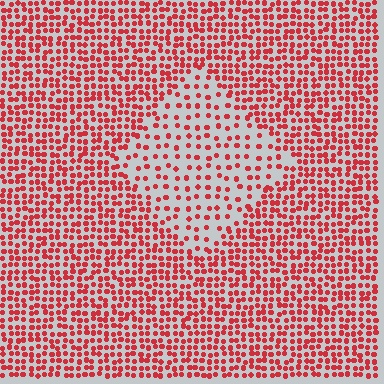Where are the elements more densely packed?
The elements are more densely packed outside the diamond boundary.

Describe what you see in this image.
The image contains small red elements arranged at two different densities. A diamond-shaped region is visible where the elements are less densely packed than the surrounding area.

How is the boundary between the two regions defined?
The boundary is defined by a change in element density (approximately 2.2x ratio). All elements are the same color, size, and shape.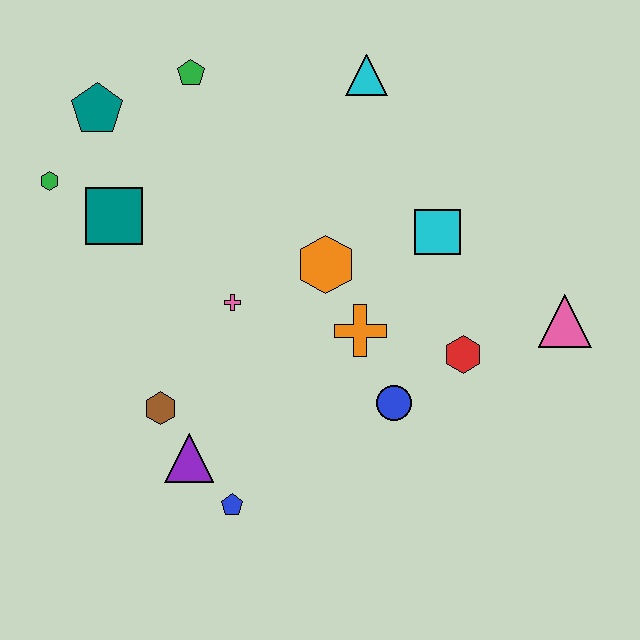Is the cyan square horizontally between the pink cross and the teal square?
No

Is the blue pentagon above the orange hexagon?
No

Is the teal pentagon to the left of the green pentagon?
Yes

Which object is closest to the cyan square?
The orange hexagon is closest to the cyan square.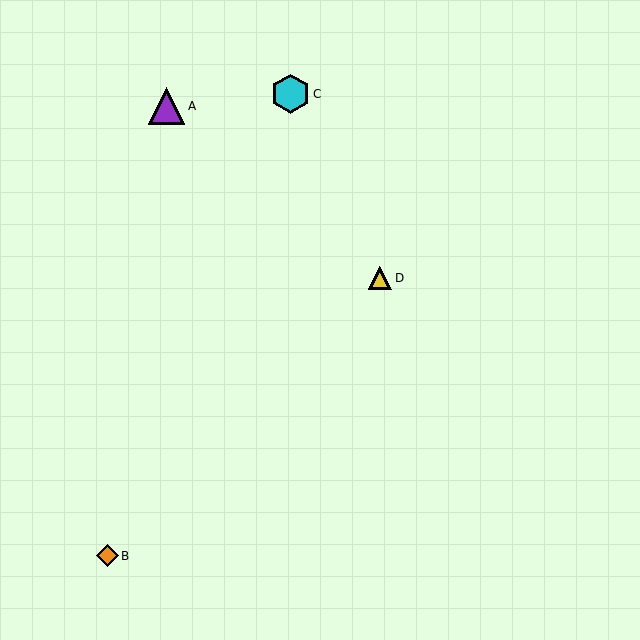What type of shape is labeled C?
Shape C is a cyan hexagon.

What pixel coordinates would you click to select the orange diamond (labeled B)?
Click at (108, 556) to select the orange diamond B.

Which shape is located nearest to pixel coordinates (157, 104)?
The purple triangle (labeled A) at (166, 106) is nearest to that location.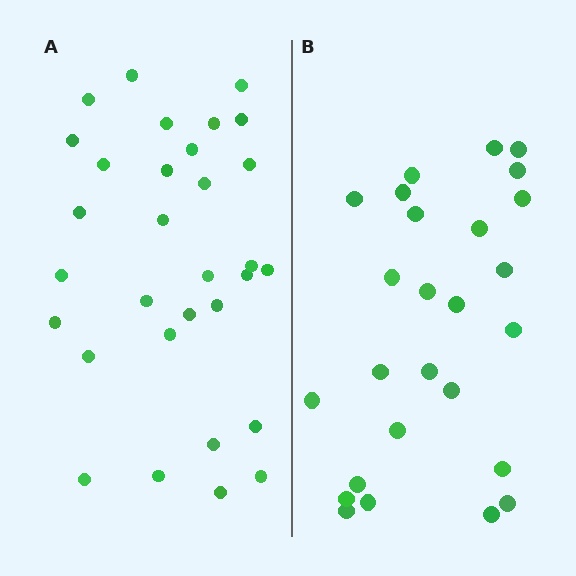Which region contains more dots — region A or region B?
Region A (the left region) has more dots.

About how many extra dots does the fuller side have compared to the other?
Region A has about 5 more dots than region B.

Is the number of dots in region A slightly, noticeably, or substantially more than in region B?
Region A has only slightly more — the two regions are fairly close. The ratio is roughly 1.2 to 1.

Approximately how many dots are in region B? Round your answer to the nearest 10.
About 30 dots. (The exact count is 26, which rounds to 30.)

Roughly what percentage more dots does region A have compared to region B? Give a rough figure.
About 20% more.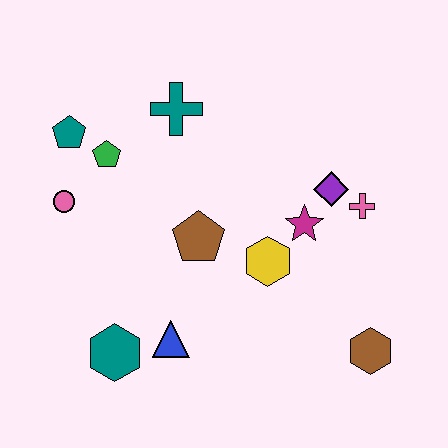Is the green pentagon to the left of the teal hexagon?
Yes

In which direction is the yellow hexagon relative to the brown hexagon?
The yellow hexagon is to the left of the brown hexagon.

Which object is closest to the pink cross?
The purple diamond is closest to the pink cross.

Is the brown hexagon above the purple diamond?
No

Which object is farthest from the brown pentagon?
The brown hexagon is farthest from the brown pentagon.